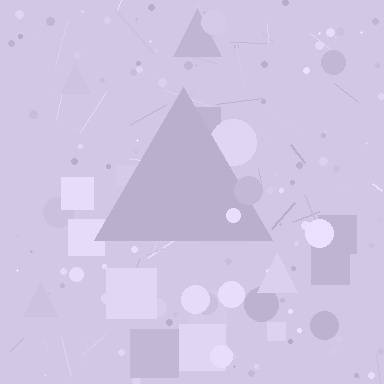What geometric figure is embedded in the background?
A triangle is embedded in the background.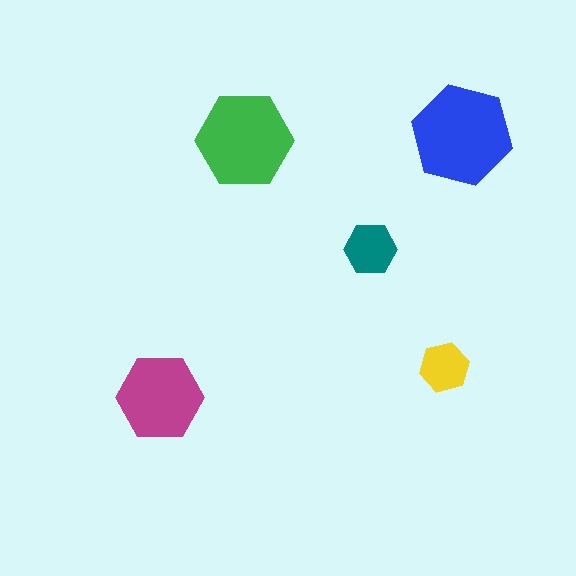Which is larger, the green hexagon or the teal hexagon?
The green one.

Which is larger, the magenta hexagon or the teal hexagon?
The magenta one.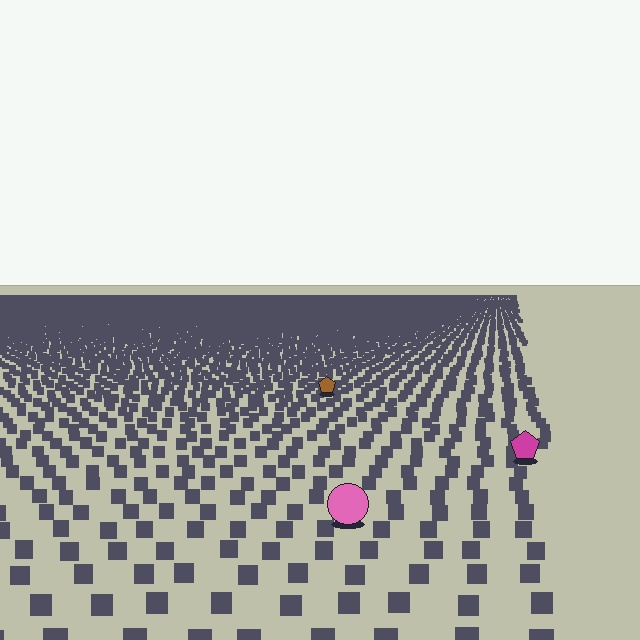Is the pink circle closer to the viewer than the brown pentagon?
Yes. The pink circle is closer — you can tell from the texture gradient: the ground texture is coarser near it.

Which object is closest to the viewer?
The pink circle is closest. The texture marks near it are larger and more spread out.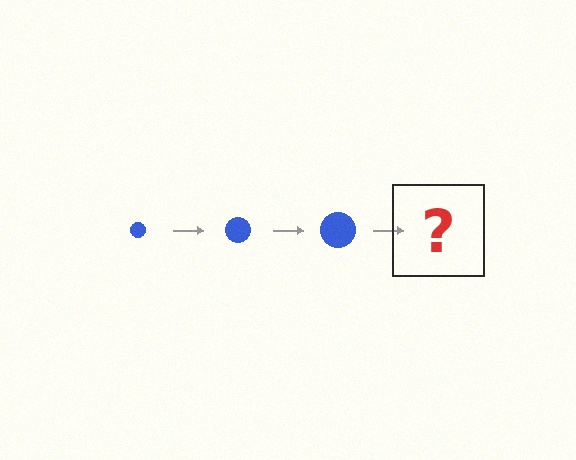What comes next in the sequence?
The next element should be a blue circle, larger than the previous one.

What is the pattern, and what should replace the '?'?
The pattern is that the circle gets progressively larger each step. The '?' should be a blue circle, larger than the previous one.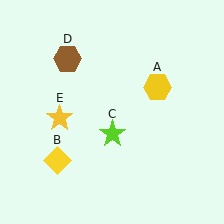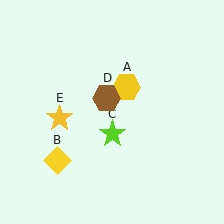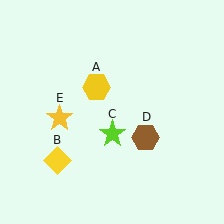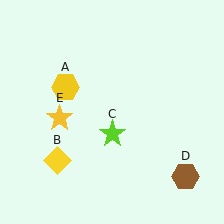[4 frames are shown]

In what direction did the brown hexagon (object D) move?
The brown hexagon (object D) moved down and to the right.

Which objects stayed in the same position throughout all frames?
Yellow diamond (object B) and lime star (object C) and yellow star (object E) remained stationary.